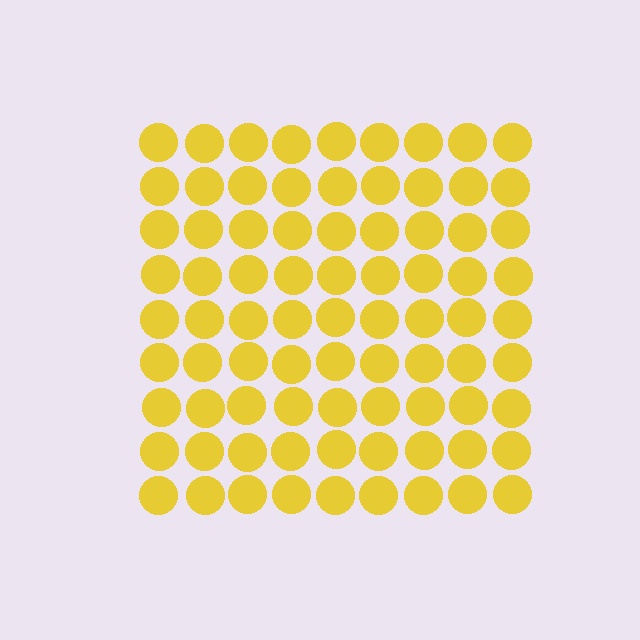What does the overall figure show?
The overall figure shows a square.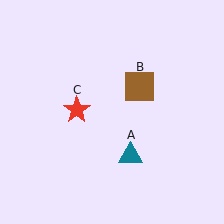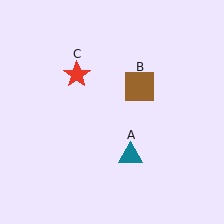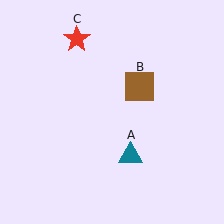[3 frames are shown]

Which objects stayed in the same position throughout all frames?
Teal triangle (object A) and brown square (object B) remained stationary.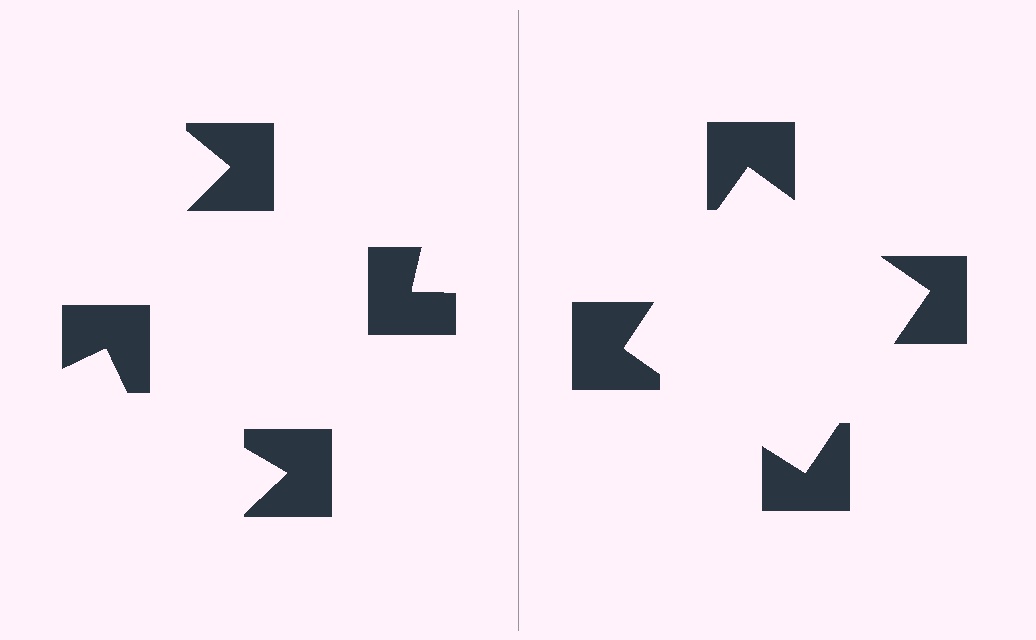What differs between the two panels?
The notched squares are positioned identically on both sides; only the wedge orientations differ. On the right they align to a square; on the left they are misaligned.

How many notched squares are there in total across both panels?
8 — 4 on each side.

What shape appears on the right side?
An illusory square.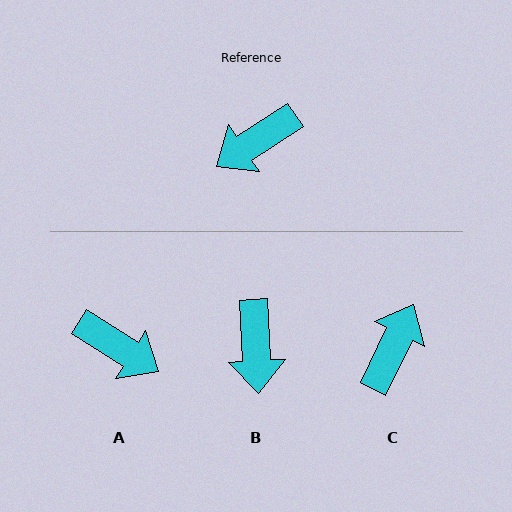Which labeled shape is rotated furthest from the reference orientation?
C, about 149 degrees away.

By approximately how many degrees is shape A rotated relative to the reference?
Approximately 115 degrees counter-clockwise.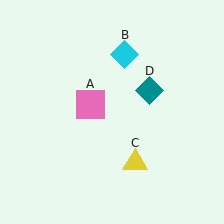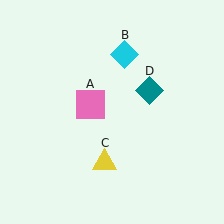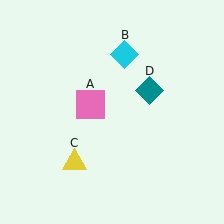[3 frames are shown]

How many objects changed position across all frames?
1 object changed position: yellow triangle (object C).